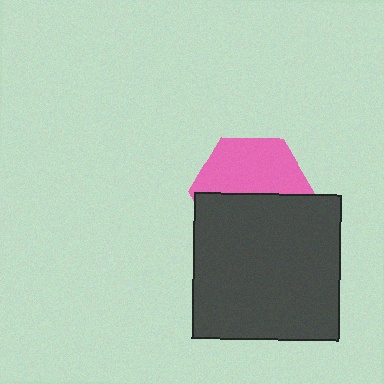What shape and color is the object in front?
The object in front is a dark gray rectangle.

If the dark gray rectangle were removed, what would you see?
You would see the complete pink hexagon.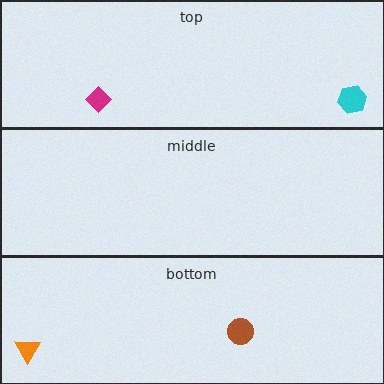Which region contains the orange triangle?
The bottom region.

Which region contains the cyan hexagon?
The top region.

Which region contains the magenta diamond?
The top region.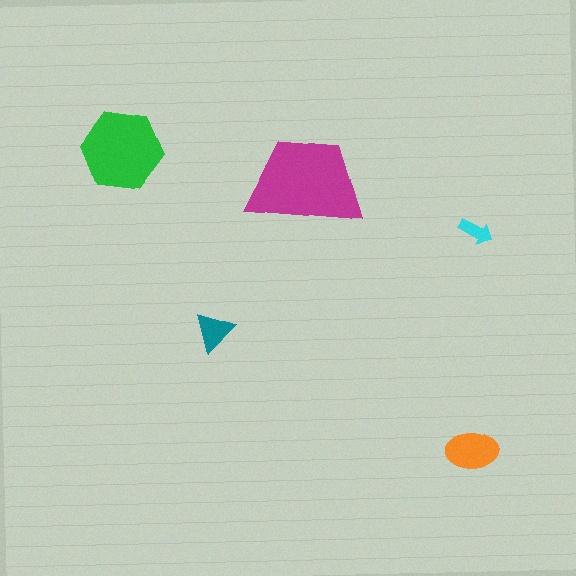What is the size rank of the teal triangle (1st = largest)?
4th.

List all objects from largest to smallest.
The magenta trapezoid, the green hexagon, the orange ellipse, the teal triangle, the cyan arrow.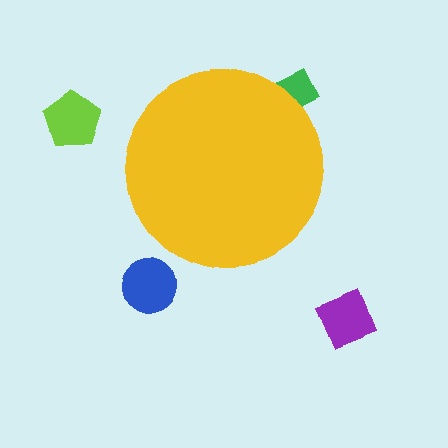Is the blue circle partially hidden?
No, the blue circle is fully visible.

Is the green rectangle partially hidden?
Yes, the green rectangle is partially hidden behind the yellow circle.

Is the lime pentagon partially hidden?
No, the lime pentagon is fully visible.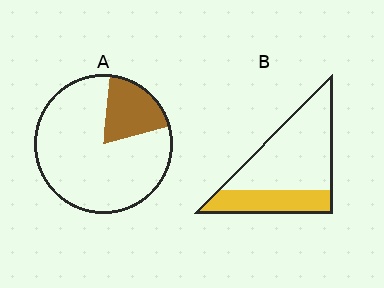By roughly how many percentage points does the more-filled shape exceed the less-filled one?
By roughly 10 percentage points (B over A).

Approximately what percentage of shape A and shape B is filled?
A is approximately 20% and B is approximately 30%.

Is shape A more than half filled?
No.